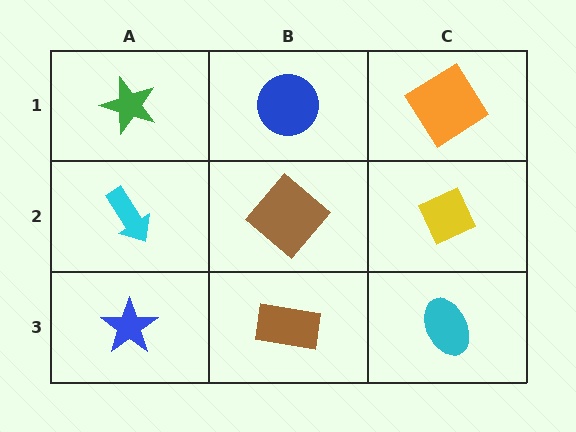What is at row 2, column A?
A cyan arrow.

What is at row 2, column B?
A brown diamond.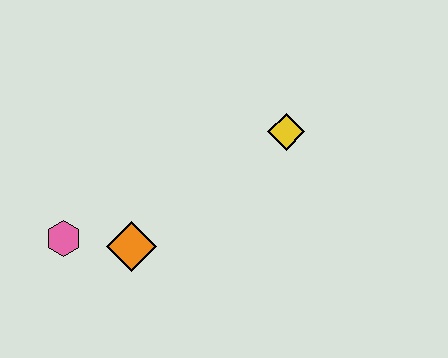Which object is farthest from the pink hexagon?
The yellow diamond is farthest from the pink hexagon.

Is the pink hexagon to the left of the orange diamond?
Yes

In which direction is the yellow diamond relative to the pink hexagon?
The yellow diamond is to the right of the pink hexagon.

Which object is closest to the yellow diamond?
The orange diamond is closest to the yellow diamond.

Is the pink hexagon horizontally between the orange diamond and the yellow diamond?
No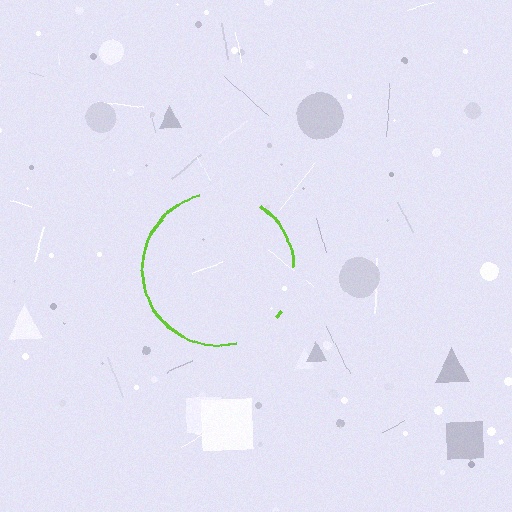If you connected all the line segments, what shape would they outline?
They would outline a circle.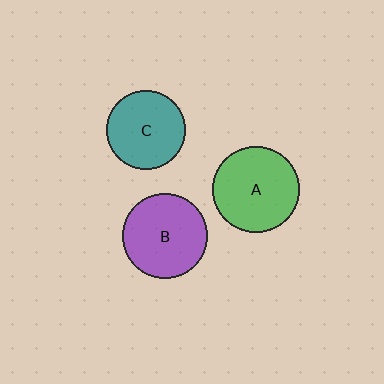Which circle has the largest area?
Circle A (green).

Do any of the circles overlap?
No, none of the circles overlap.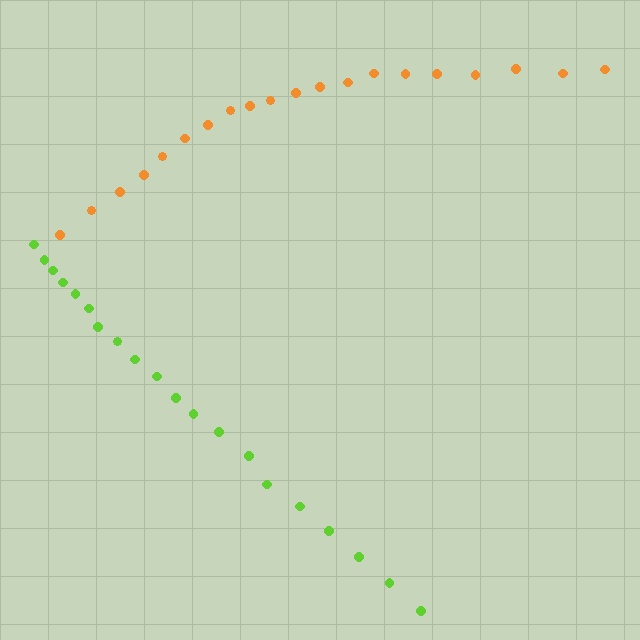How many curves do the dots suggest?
There are 2 distinct paths.